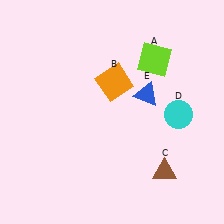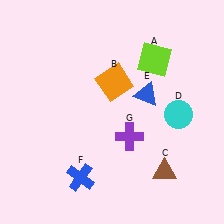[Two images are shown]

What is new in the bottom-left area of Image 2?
A blue cross (F) was added in the bottom-left area of Image 2.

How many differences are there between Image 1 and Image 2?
There are 2 differences between the two images.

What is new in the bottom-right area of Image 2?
A purple cross (G) was added in the bottom-right area of Image 2.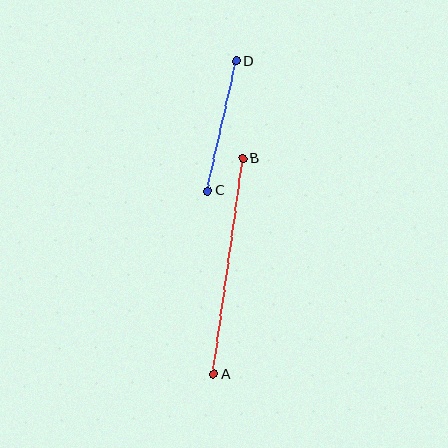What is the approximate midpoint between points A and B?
The midpoint is at approximately (228, 266) pixels.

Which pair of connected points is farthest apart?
Points A and B are farthest apart.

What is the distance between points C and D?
The distance is approximately 132 pixels.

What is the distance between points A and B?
The distance is approximately 218 pixels.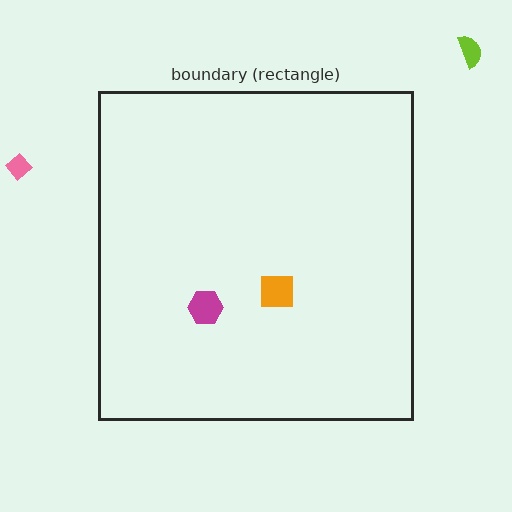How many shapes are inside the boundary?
2 inside, 2 outside.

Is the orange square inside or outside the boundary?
Inside.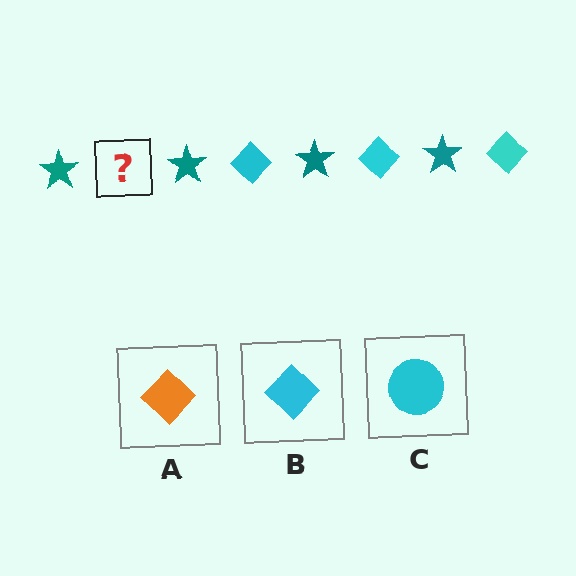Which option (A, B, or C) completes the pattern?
B.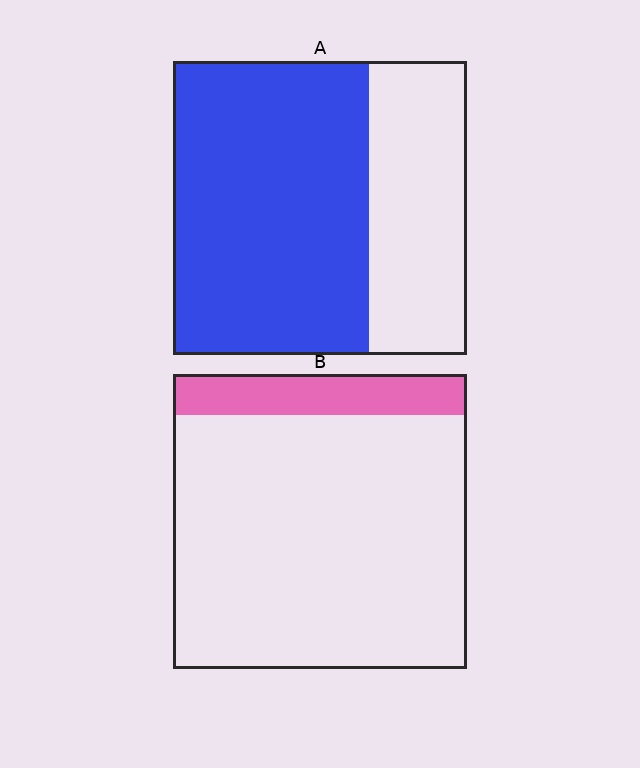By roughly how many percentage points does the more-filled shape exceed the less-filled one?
By roughly 55 percentage points (A over B).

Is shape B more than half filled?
No.